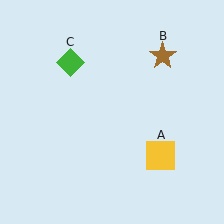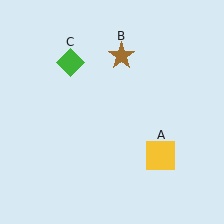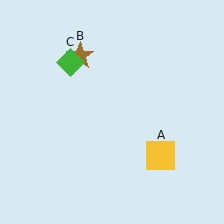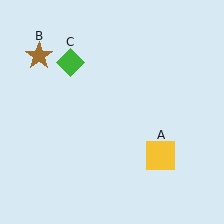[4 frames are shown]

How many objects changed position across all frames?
1 object changed position: brown star (object B).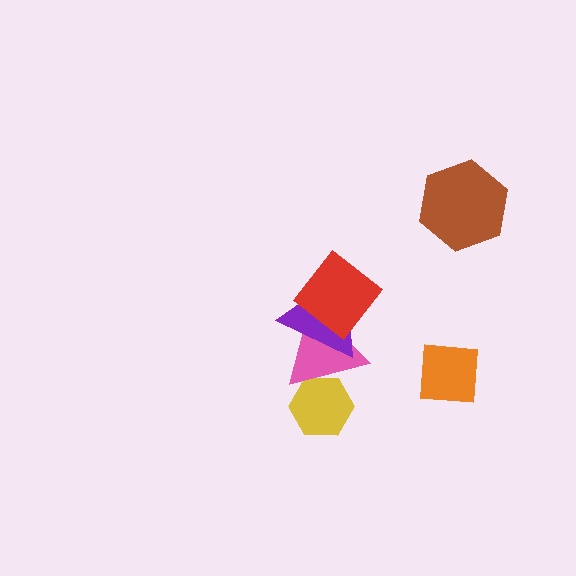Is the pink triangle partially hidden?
Yes, it is partially covered by another shape.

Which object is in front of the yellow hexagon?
The pink triangle is in front of the yellow hexagon.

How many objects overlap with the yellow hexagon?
1 object overlaps with the yellow hexagon.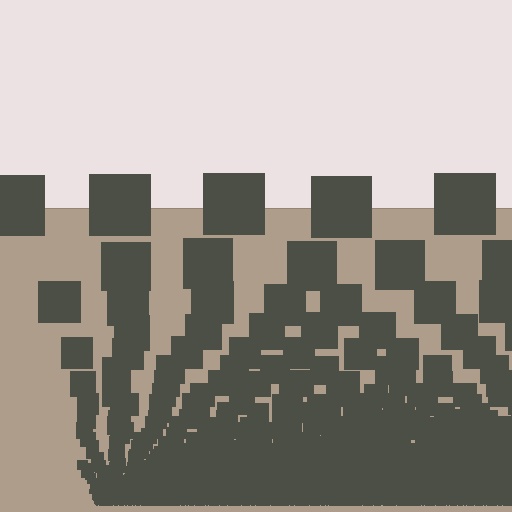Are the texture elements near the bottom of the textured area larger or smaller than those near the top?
Smaller. The gradient is inverted — elements near the bottom are smaller and denser.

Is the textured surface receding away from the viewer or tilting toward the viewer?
The surface appears to tilt toward the viewer. Texture elements get larger and sparser toward the top.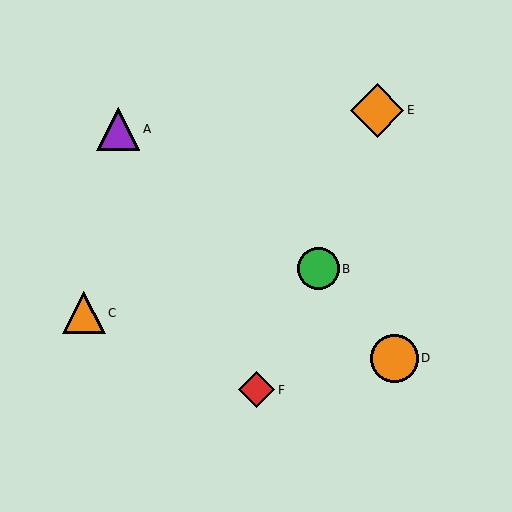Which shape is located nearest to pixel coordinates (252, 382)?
The red diamond (labeled F) at (256, 390) is nearest to that location.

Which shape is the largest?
The orange diamond (labeled E) is the largest.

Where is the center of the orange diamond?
The center of the orange diamond is at (377, 110).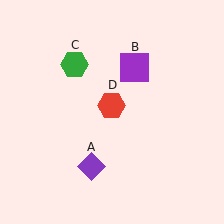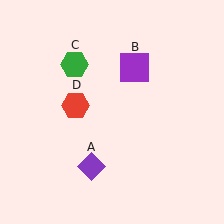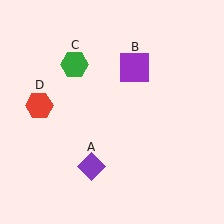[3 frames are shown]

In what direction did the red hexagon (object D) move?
The red hexagon (object D) moved left.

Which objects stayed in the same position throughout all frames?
Purple diamond (object A) and purple square (object B) and green hexagon (object C) remained stationary.